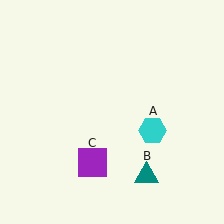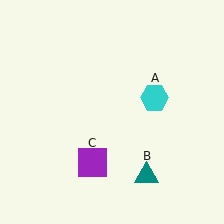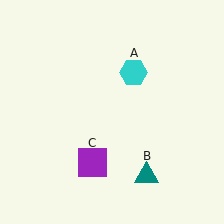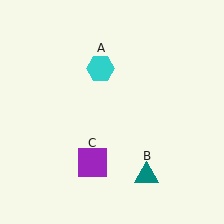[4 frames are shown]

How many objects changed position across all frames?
1 object changed position: cyan hexagon (object A).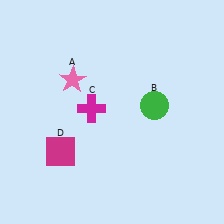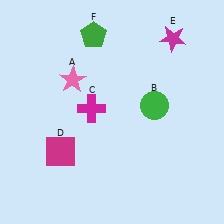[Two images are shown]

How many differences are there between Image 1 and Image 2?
There are 2 differences between the two images.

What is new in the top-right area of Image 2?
A magenta star (E) was added in the top-right area of Image 2.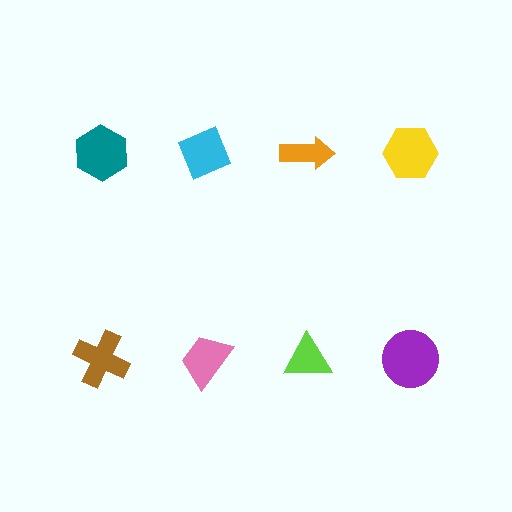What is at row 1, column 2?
A cyan diamond.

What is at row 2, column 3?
A lime triangle.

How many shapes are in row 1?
4 shapes.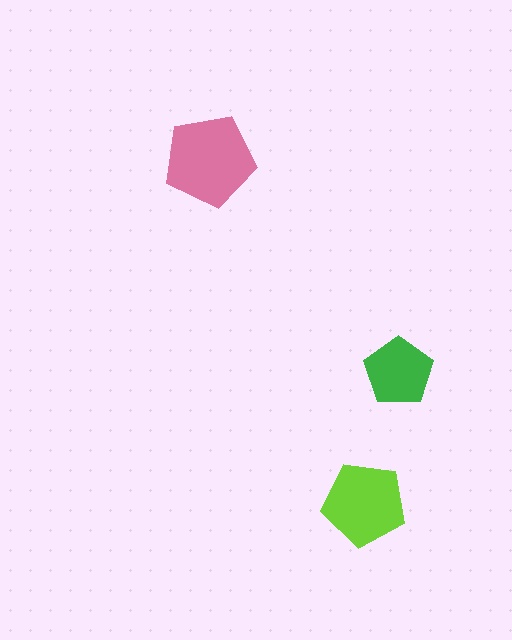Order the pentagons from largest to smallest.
the pink one, the lime one, the green one.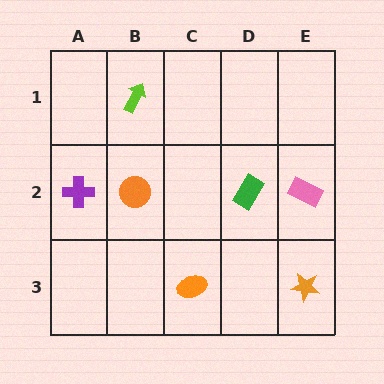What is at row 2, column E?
A pink rectangle.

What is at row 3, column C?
An orange ellipse.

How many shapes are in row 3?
2 shapes.